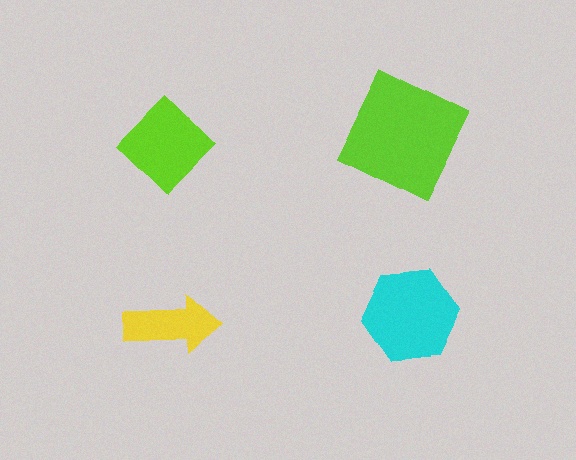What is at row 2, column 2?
A cyan hexagon.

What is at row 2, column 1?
A yellow arrow.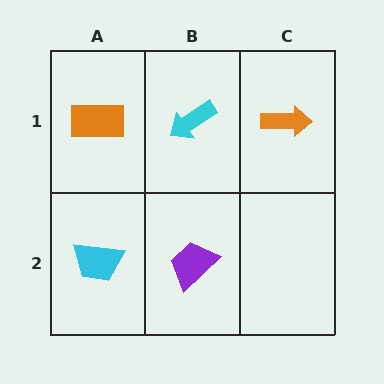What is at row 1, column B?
A cyan arrow.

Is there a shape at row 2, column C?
No, that cell is empty.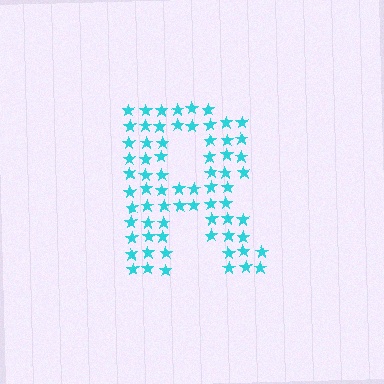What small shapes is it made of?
It is made of small stars.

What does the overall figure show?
The overall figure shows the letter R.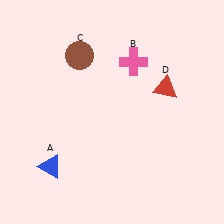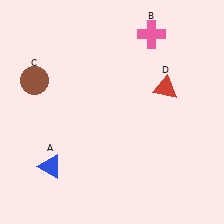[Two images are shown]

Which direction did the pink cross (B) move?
The pink cross (B) moved up.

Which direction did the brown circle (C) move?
The brown circle (C) moved left.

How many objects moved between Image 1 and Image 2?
2 objects moved between the two images.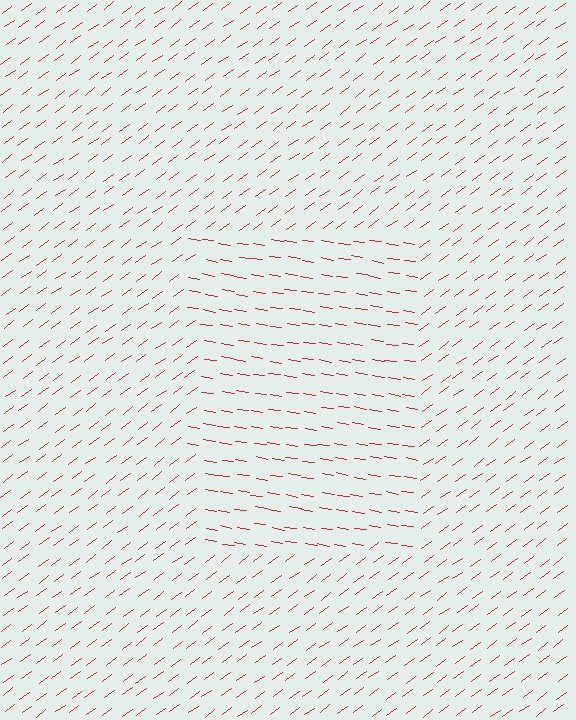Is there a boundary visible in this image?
Yes, there is a texture boundary formed by a change in line orientation.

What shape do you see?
I see a rectangle.